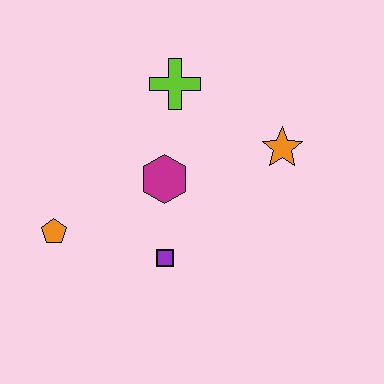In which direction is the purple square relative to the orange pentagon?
The purple square is to the right of the orange pentagon.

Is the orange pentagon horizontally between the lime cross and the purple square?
No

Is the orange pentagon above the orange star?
No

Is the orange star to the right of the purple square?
Yes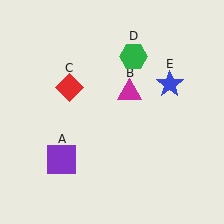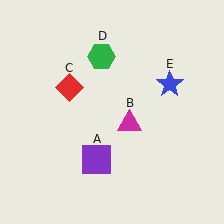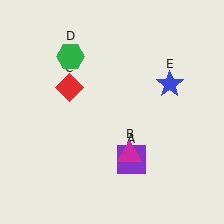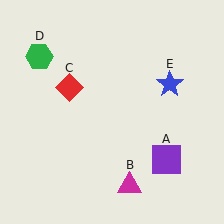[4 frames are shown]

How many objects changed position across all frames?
3 objects changed position: purple square (object A), magenta triangle (object B), green hexagon (object D).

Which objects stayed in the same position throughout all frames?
Red diamond (object C) and blue star (object E) remained stationary.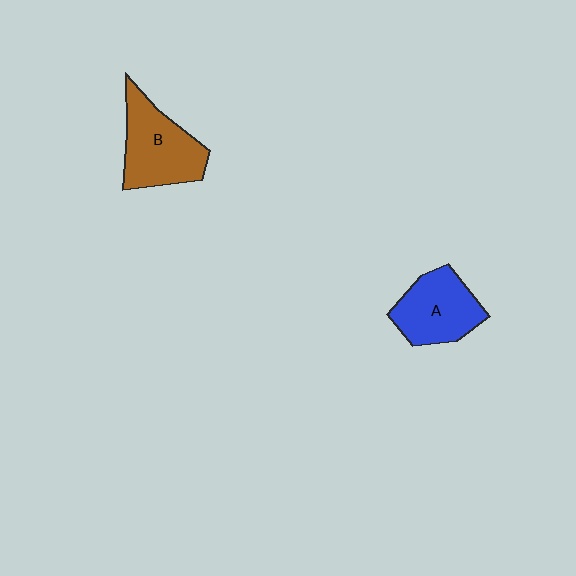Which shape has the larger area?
Shape B (brown).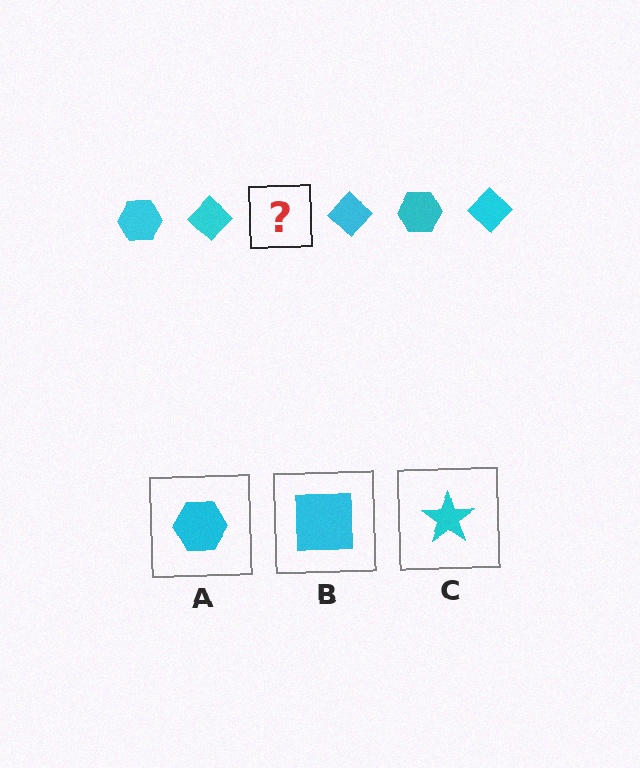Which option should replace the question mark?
Option A.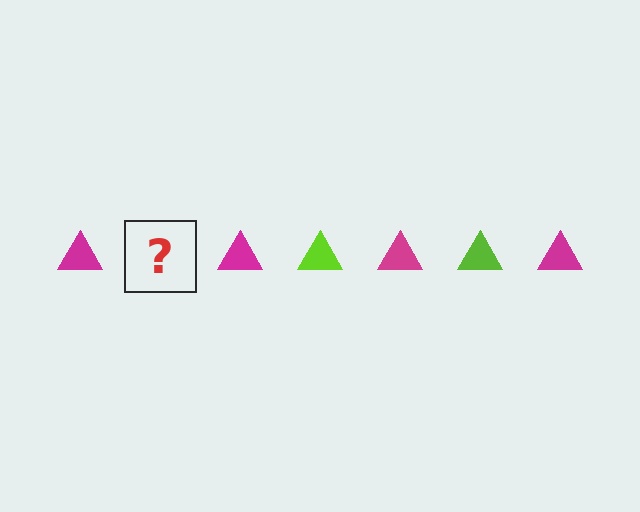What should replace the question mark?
The question mark should be replaced with a lime triangle.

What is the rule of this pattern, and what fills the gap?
The rule is that the pattern cycles through magenta, lime triangles. The gap should be filled with a lime triangle.